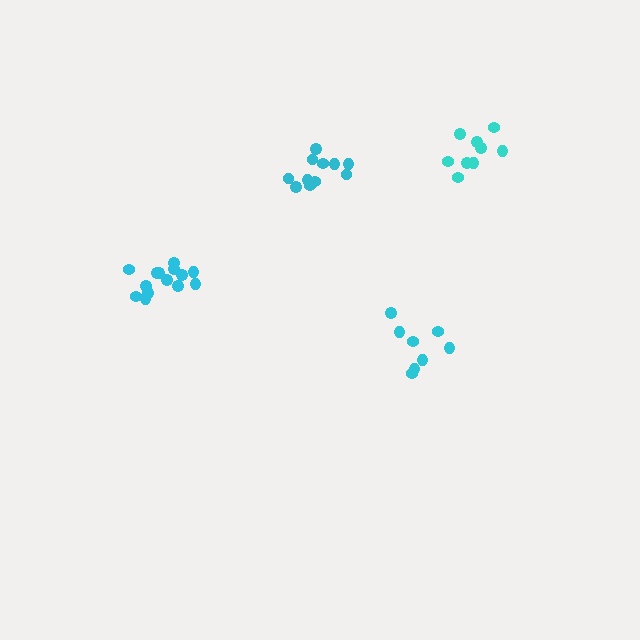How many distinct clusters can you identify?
There are 4 distinct clusters.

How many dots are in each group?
Group 1: 8 dots, Group 2: 11 dots, Group 3: 14 dots, Group 4: 9 dots (42 total).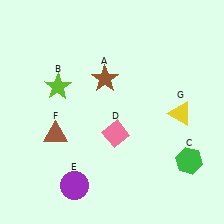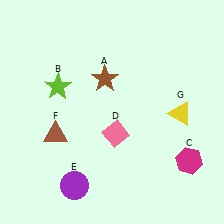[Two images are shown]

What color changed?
The hexagon (C) changed from green in Image 1 to magenta in Image 2.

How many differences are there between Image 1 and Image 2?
There is 1 difference between the two images.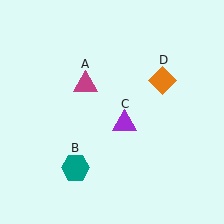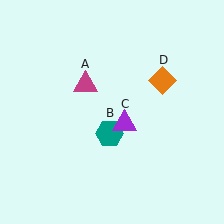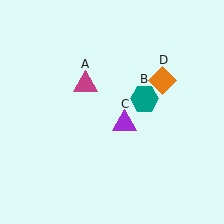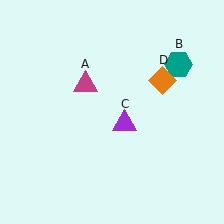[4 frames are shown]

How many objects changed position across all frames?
1 object changed position: teal hexagon (object B).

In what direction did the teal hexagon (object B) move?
The teal hexagon (object B) moved up and to the right.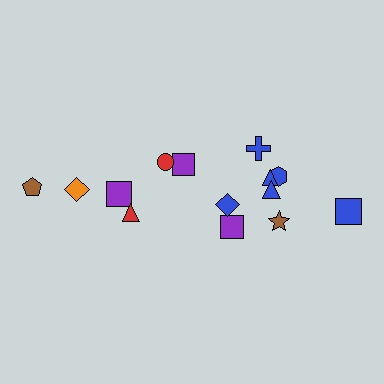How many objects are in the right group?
There are 8 objects.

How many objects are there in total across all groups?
There are 14 objects.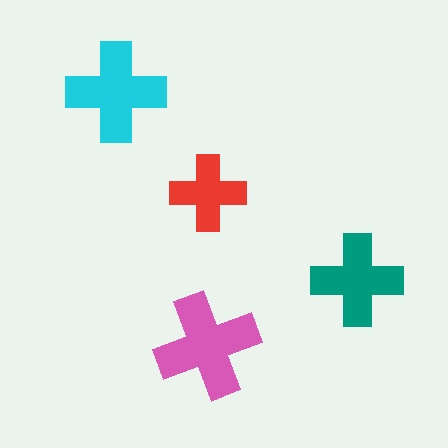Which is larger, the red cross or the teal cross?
The teal one.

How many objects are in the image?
There are 4 objects in the image.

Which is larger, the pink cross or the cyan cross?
The pink one.